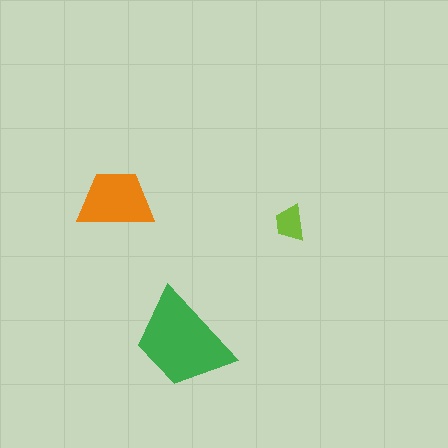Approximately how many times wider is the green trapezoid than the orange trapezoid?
About 1.5 times wider.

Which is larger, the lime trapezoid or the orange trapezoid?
The orange one.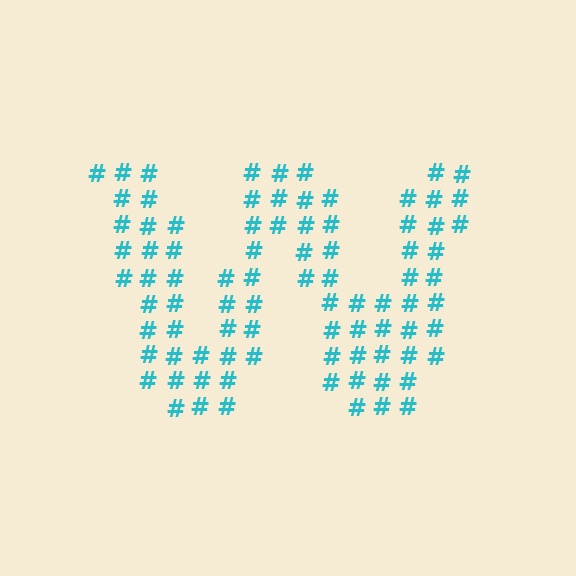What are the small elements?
The small elements are hash symbols.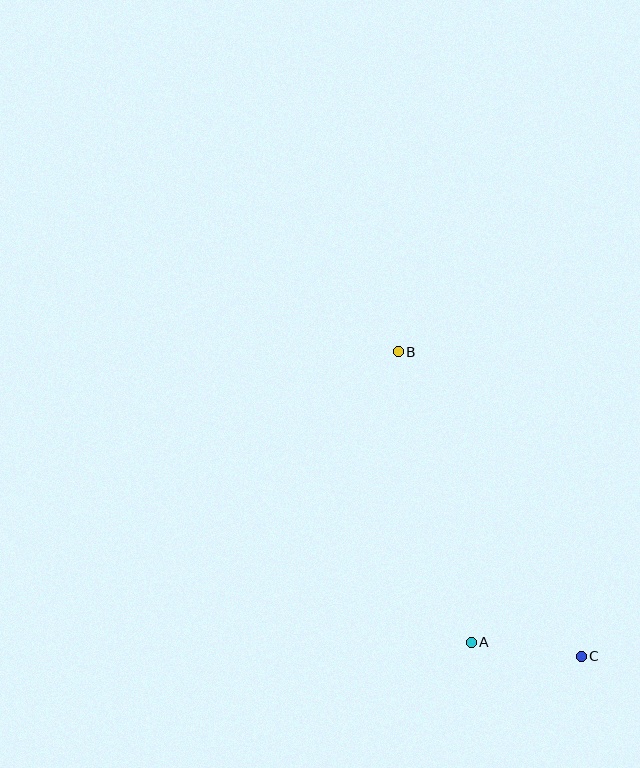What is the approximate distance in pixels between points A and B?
The distance between A and B is approximately 300 pixels.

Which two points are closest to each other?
Points A and C are closest to each other.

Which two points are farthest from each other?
Points B and C are farthest from each other.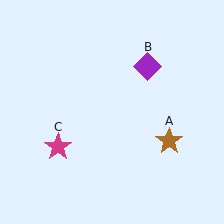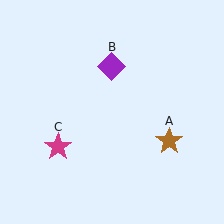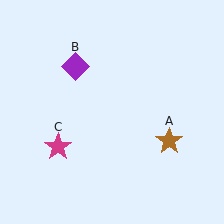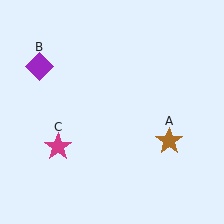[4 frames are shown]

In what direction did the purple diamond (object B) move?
The purple diamond (object B) moved left.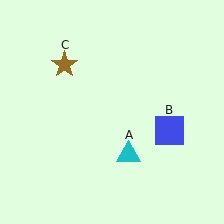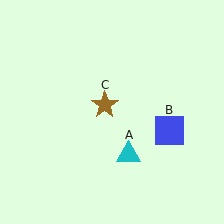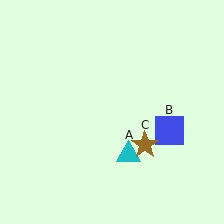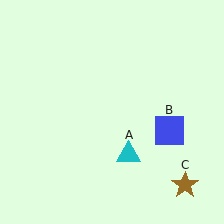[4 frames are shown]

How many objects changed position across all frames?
1 object changed position: brown star (object C).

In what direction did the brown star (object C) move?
The brown star (object C) moved down and to the right.